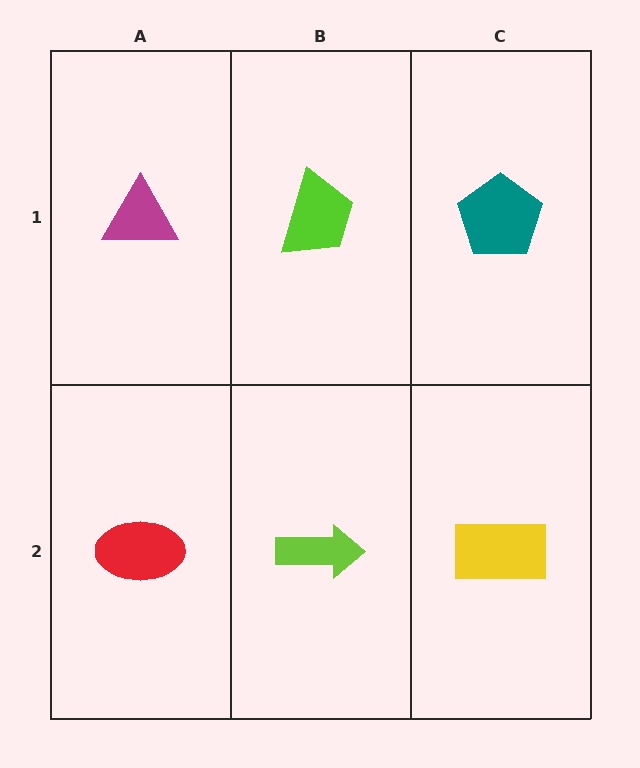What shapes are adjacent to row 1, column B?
A lime arrow (row 2, column B), a magenta triangle (row 1, column A), a teal pentagon (row 1, column C).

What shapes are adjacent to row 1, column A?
A red ellipse (row 2, column A), a lime trapezoid (row 1, column B).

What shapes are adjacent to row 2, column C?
A teal pentagon (row 1, column C), a lime arrow (row 2, column B).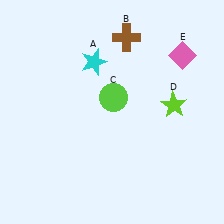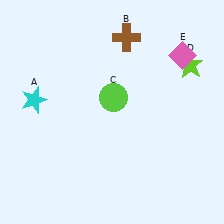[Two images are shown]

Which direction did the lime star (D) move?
The lime star (D) moved up.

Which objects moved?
The objects that moved are: the cyan star (A), the lime star (D).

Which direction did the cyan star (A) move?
The cyan star (A) moved left.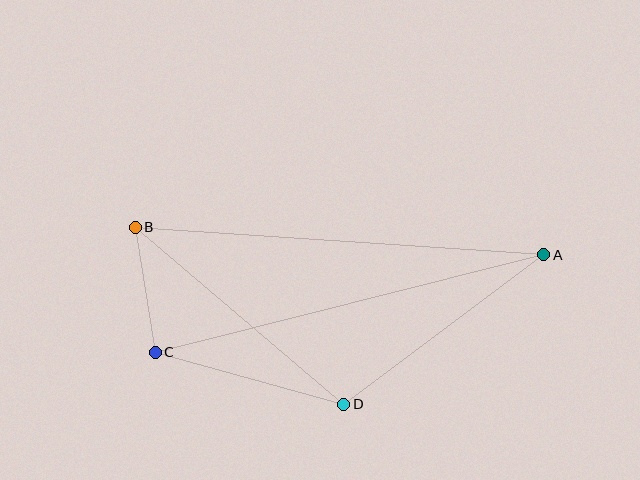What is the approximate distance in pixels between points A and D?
The distance between A and D is approximately 249 pixels.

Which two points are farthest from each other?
Points A and B are farthest from each other.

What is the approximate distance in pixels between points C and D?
The distance between C and D is approximately 196 pixels.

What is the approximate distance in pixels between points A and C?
The distance between A and C is approximately 400 pixels.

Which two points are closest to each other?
Points B and C are closest to each other.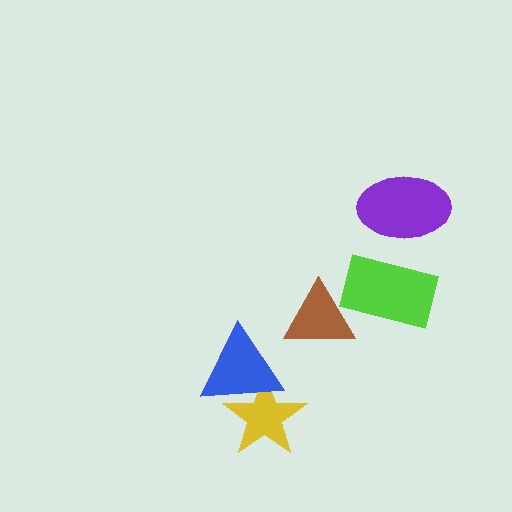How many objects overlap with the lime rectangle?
1 object overlaps with the lime rectangle.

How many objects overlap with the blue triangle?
1 object overlaps with the blue triangle.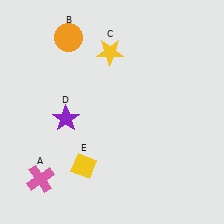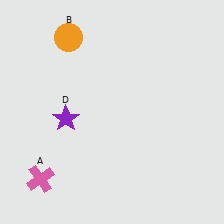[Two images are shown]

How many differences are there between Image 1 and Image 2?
There are 2 differences between the two images.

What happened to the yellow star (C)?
The yellow star (C) was removed in Image 2. It was in the top-left area of Image 1.